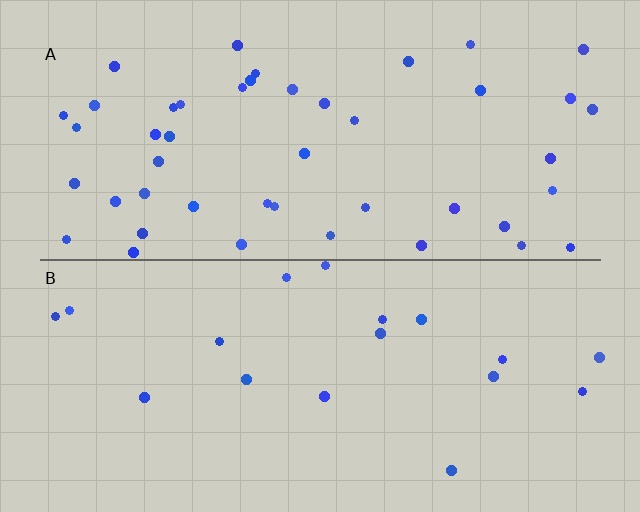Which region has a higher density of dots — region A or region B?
A (the top).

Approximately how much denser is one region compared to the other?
Approximately 2.5× — region A over region B.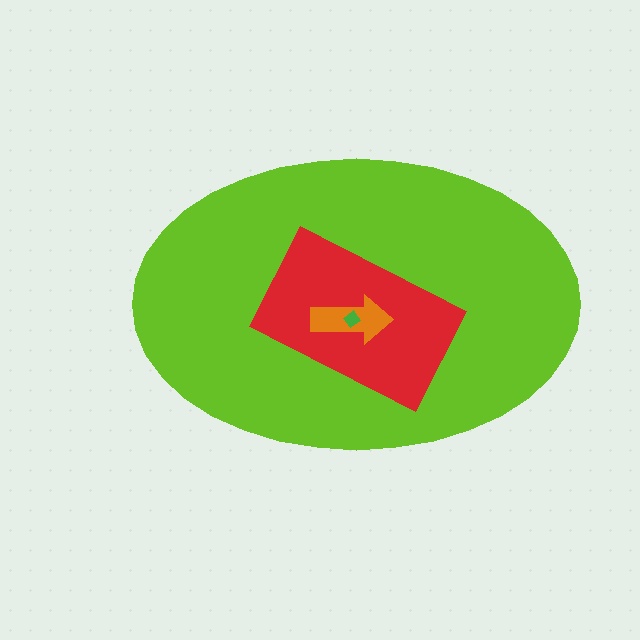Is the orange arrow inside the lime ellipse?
Yes.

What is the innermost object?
The green diamond.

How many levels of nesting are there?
4.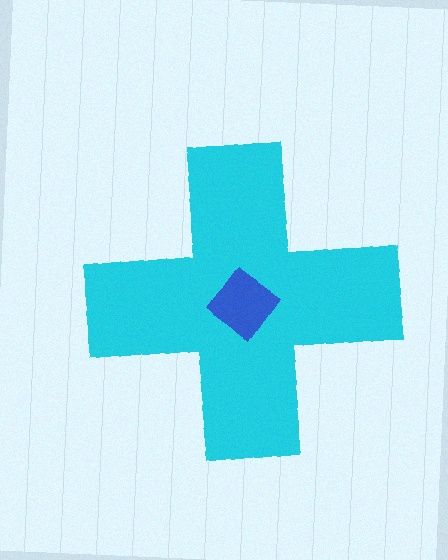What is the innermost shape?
The blue diamond.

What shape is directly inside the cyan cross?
The blue diamond.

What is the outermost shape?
The cyan cross.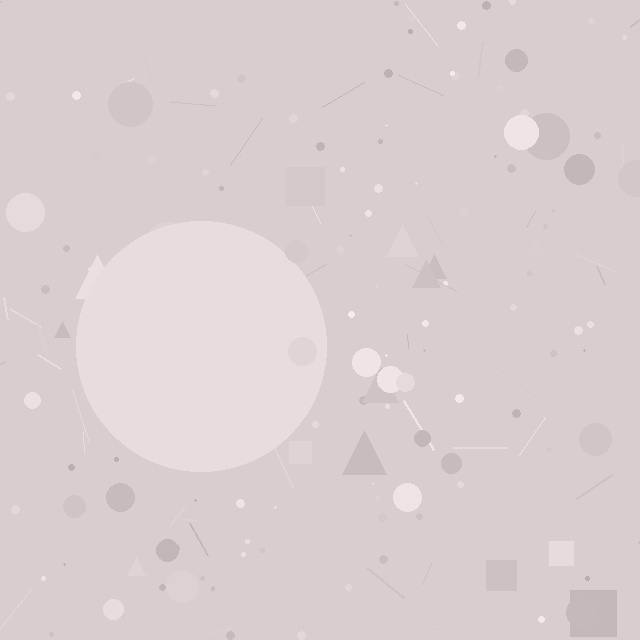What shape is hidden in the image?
A circle is hidden in the image.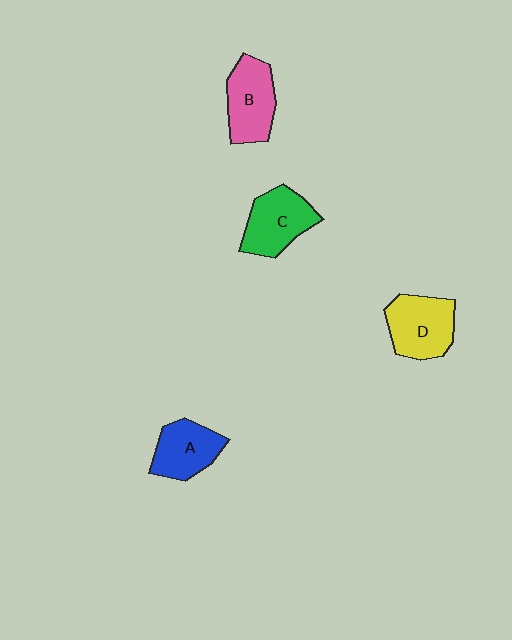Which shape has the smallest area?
Shape A (blue).